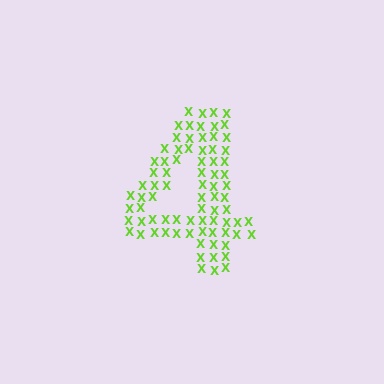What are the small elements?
The small elements are letter X's.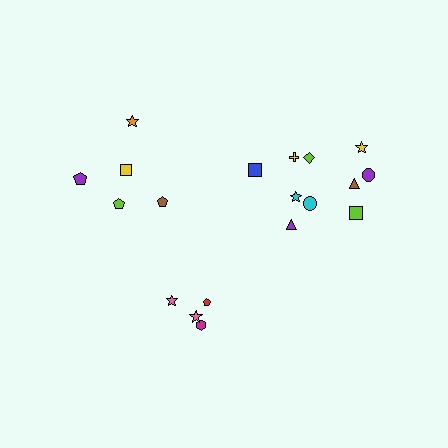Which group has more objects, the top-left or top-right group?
The top-right group.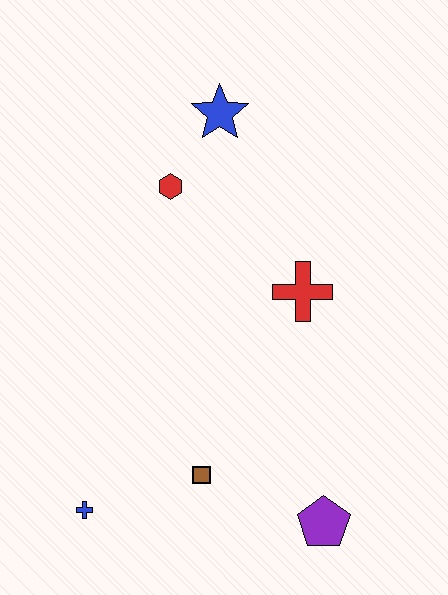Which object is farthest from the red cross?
The blue cross is farthest from the red cross.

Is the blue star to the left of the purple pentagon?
Yes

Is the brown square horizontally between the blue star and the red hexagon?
Yes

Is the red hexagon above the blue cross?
Yes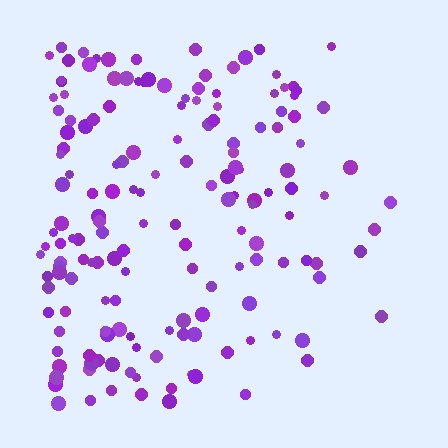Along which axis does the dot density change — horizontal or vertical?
Horizontal.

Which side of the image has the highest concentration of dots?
The left.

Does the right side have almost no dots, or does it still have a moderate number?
Still a moderate number, just noticeably fewer than the left.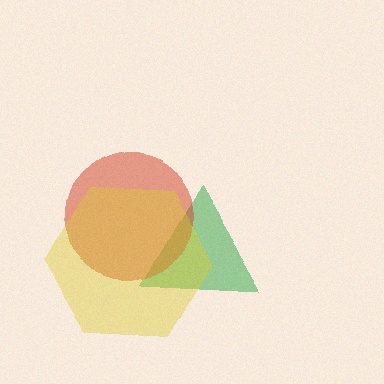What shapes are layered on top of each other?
The layered shapes are: a green triangle, a red circle, a yellow hexagon.